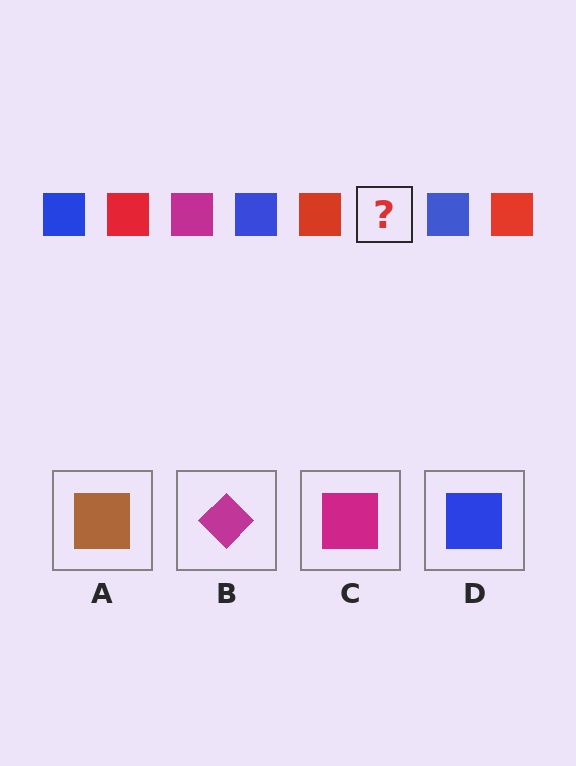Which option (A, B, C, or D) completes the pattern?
C.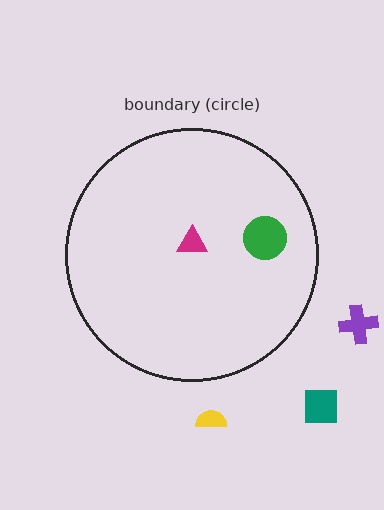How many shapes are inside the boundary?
2 inside, 3 outside.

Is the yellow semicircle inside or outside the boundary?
Outside.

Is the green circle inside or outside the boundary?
Inside.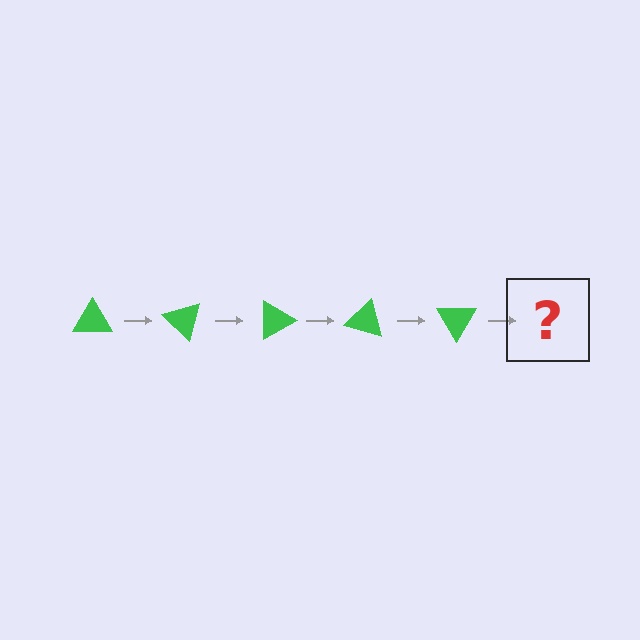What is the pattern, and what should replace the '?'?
The pattern is that the triangle rotates 45 degrees each step. The '?' should be a green triangle rotated 225 degrees.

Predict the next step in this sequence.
The next step is a green triangle rotated 225 degrees.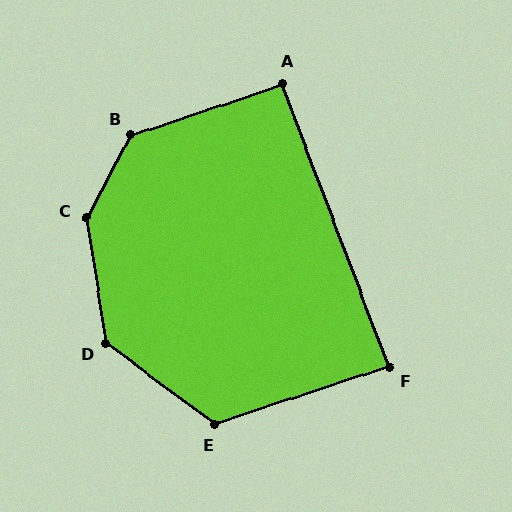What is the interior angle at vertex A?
Approximately 92 degrees (approximately right).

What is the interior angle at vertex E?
Approximately 125 degrees (obtuse).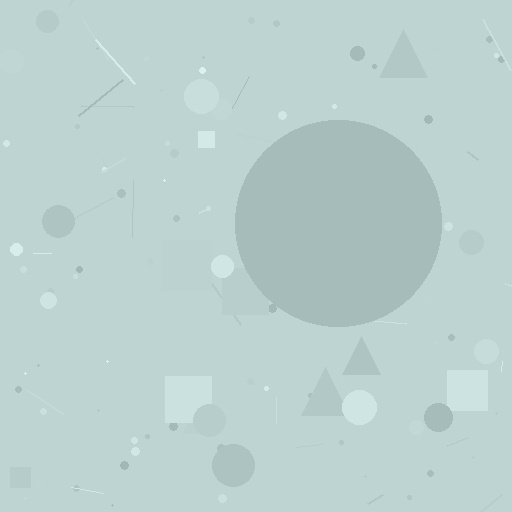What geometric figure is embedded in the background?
A circle is embedded in the background.